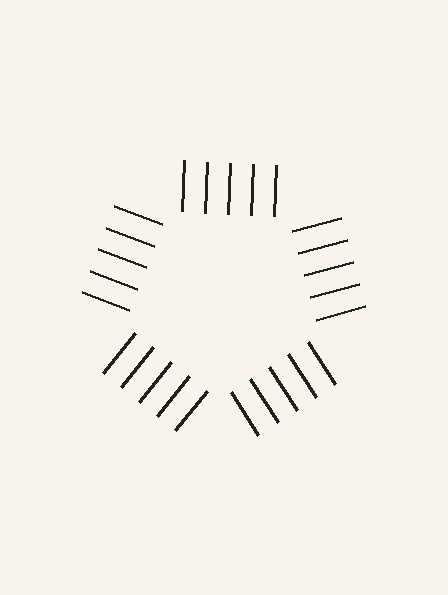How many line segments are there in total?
25 — 5 along each of the 5 edges.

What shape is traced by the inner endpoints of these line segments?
An illusory pentagon — the line segments terminate on its edges but no continuous stroke is drawn.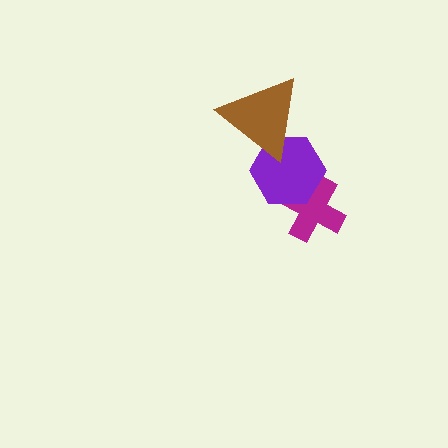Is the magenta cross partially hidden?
Yes, it is partially covered by another shape.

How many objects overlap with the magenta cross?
1 object overlaps with the magenta cross.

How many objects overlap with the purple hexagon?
2 objects overlap with the purple hexagon.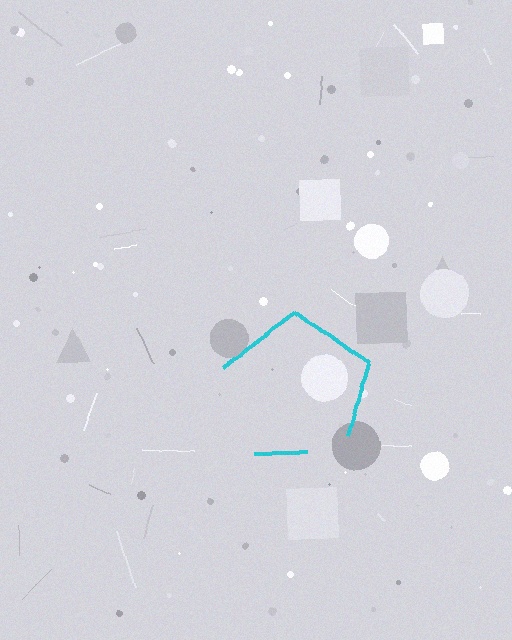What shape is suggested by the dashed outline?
The dashed outline suggests a pentagon.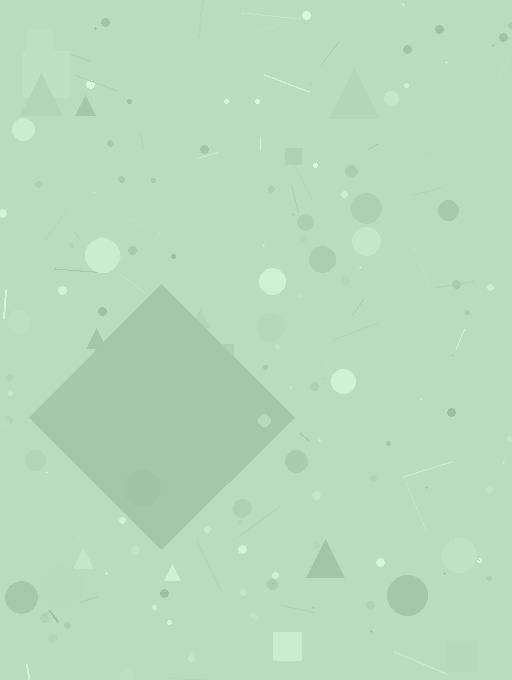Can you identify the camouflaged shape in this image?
The camouflaged shape is a diamond.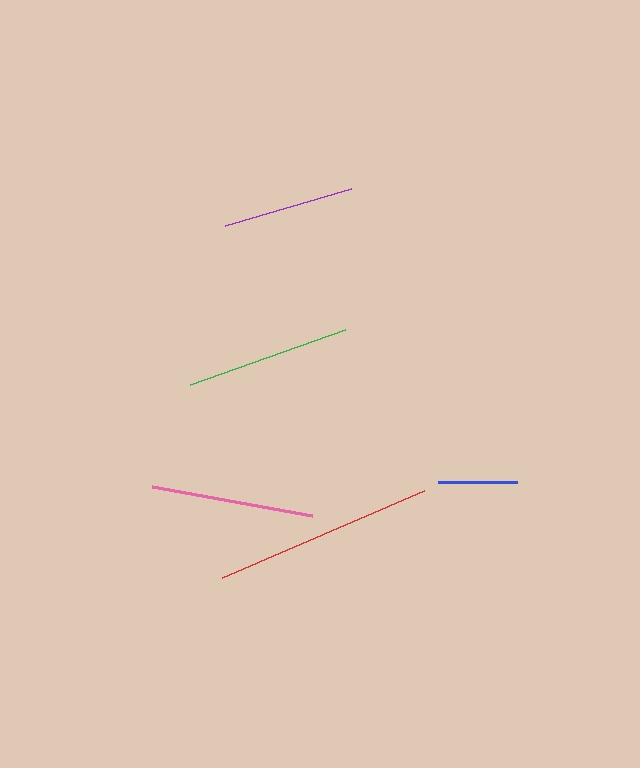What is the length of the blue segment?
The blue segment is approximately 79 pixels long.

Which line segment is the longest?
The red line is the longest at approximately 220 pixels.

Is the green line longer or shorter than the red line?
The red line is longer than the green line.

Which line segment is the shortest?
The blue line is the shortest at approximately 79 pixels.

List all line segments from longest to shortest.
From longest to shortest: red, green, pink, purple, blue.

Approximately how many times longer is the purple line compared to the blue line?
The purple line is approximately 1.7 times the length of the blue line.